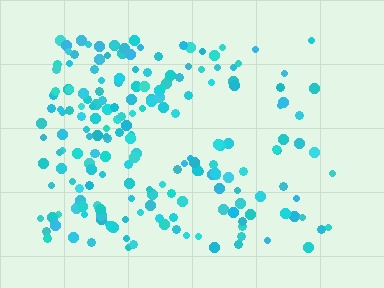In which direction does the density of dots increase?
From right to left, with the left side densest.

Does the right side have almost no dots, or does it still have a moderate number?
Still a moderate number, just noticeably fewer than the left.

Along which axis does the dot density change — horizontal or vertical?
Horizontal.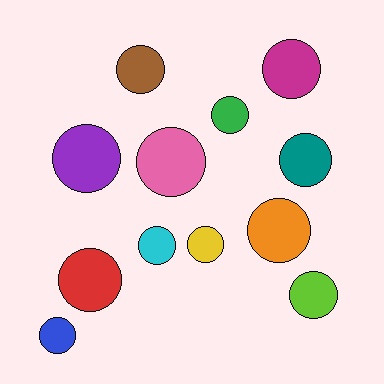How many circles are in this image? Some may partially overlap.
There are 12 circles.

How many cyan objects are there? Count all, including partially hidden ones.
There is 1 cyan object.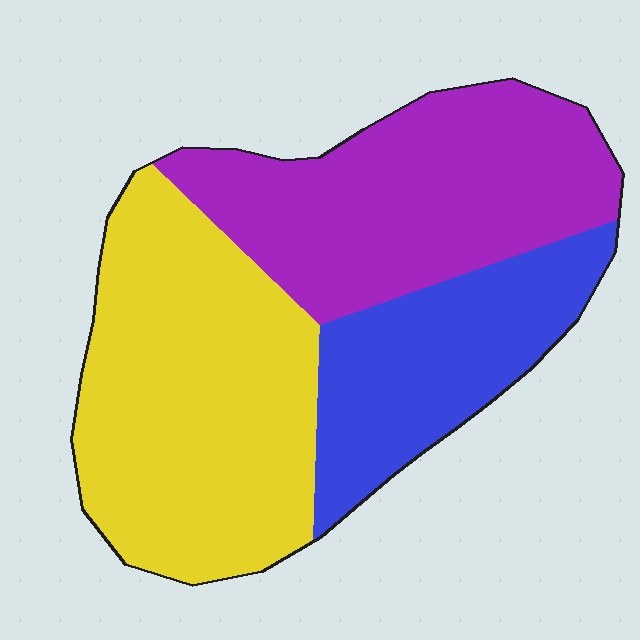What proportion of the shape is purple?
Purple covers about 35% of the shape.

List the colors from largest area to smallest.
From largest to smallest: yellow, purple, blue.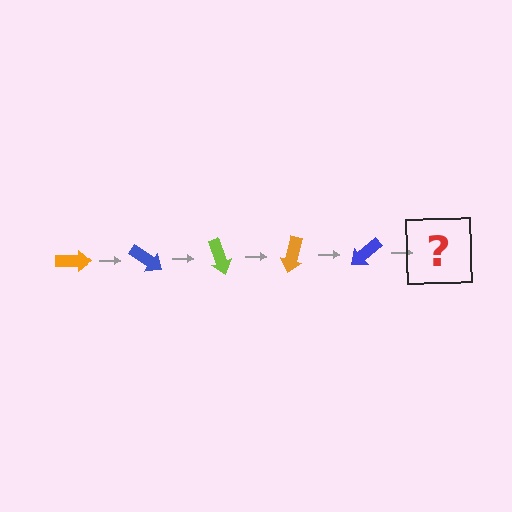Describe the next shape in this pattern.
It should be a lime arrow, rotated 175 degrees from the start.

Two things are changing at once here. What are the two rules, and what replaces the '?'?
The two rules are that it rotates 35 degrees each step and the color cycles through orange, blue, and lime. The '?' should be a lime arrow, rotated 175 degrees from the start.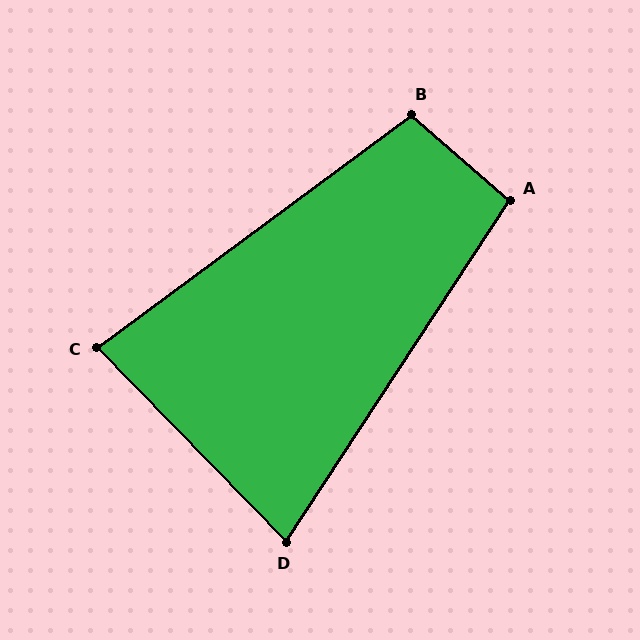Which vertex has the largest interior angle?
B, at approximately 103 degrees.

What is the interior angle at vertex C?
Approximately 82 degrees (acute).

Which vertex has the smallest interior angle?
D, at approximately 77 degrees.